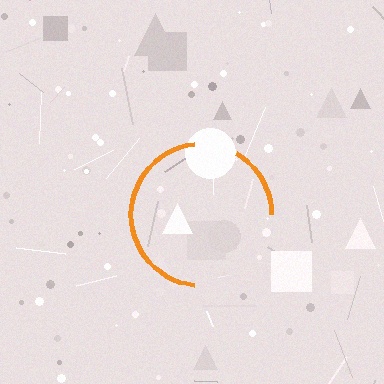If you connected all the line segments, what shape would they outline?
They would outline a circle.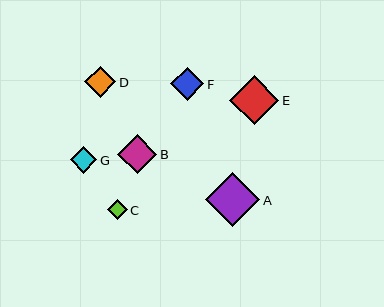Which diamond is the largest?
Diamond A is the largest with a size of approximately 54 pixels.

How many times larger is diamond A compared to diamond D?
Diamond A is approximately 1.7 times the size of diamond D.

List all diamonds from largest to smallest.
From largest to smallest: A, E, B, F, D, G, C.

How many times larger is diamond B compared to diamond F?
Diamond B is approximately 1.2 times the size of diamond F.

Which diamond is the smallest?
Diamond C is the smallest with a size of approximately 20 pixels.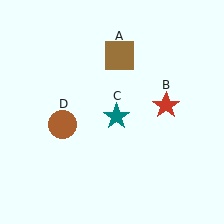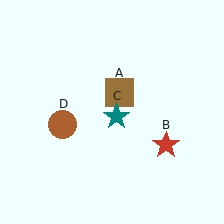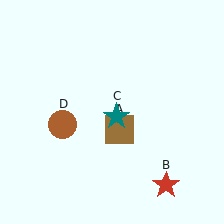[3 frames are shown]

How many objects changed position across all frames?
2 objects changed position: brown square (object A), red star (object B).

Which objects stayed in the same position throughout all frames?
Teal star (object C) and brown circle (object D) remained stationary.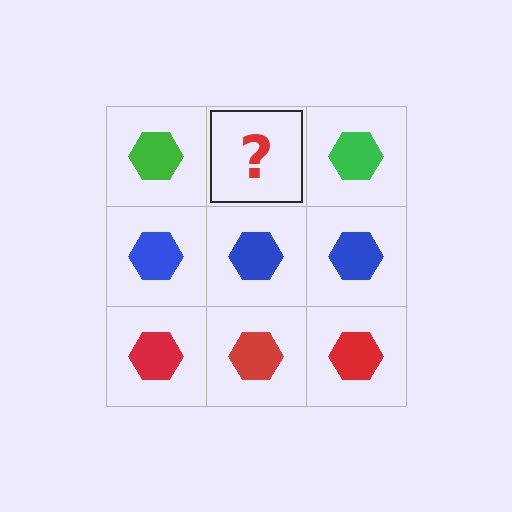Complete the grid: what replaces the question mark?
The question mark should be replaced with a green hexagon.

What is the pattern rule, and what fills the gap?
The rule is that each row has a consistent color. The gap should be filled with a green hexagon.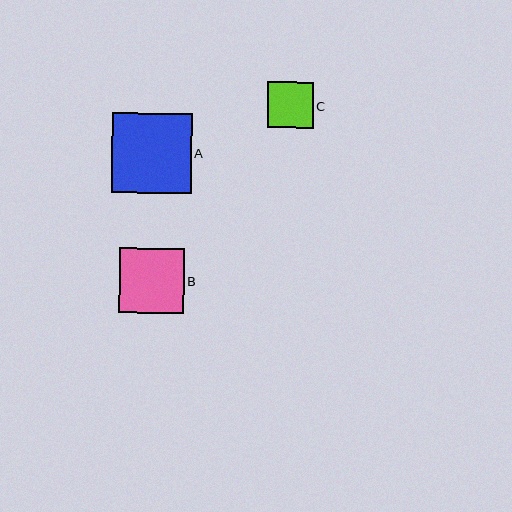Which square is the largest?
Square A is the largest with a size of approximately 80 pixels.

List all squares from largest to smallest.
From largest to smallest: A, B, C.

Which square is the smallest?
Square C is the smallest with a size of approximately 46 pixels.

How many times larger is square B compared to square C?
Square B is approximately 1.4 times the size of square C.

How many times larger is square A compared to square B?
Square A is approximately 1.2 times the size of square B.